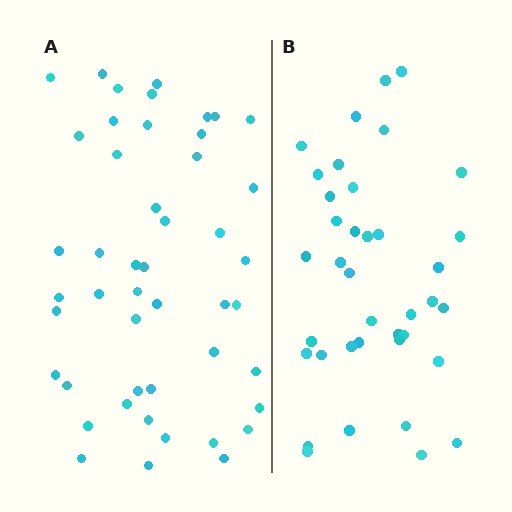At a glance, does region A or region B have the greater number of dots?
Region A (the left region) has more dots.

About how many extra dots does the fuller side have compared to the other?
Region A has roughly 8 or so more dots than region B.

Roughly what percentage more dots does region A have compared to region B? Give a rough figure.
About 25% more.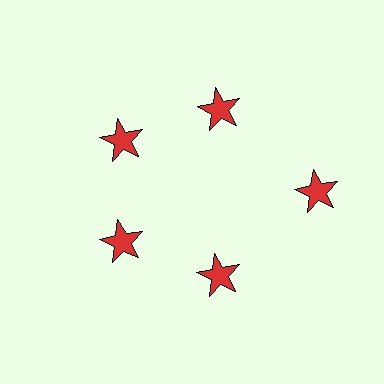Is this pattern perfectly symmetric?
No. The 5 red stars are arranged in a ring, but one element near the 3 o'clock position is pushed outward from the center, breaking the 5-fold rotational symmetry.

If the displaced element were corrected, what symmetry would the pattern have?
It would have 5-fold rotational symmetry — the pattern would map onto itself every 72 degrees.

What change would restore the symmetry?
The symmetry would be restored by moving it inward, back onto the ring so that all 5 stars sit at equal angles and equal distance from the center.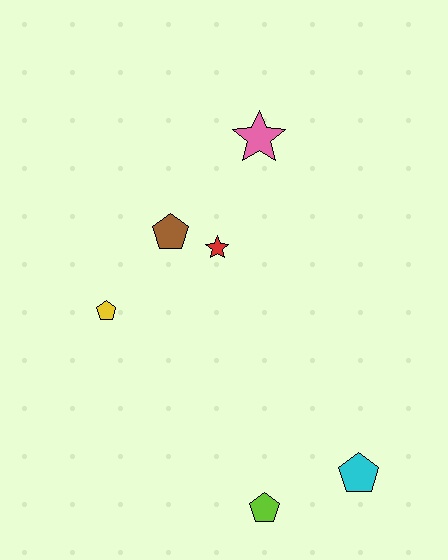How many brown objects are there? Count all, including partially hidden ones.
There is 1 brown object.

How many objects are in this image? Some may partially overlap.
There are 6 objects.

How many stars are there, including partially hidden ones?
There are 2 stars.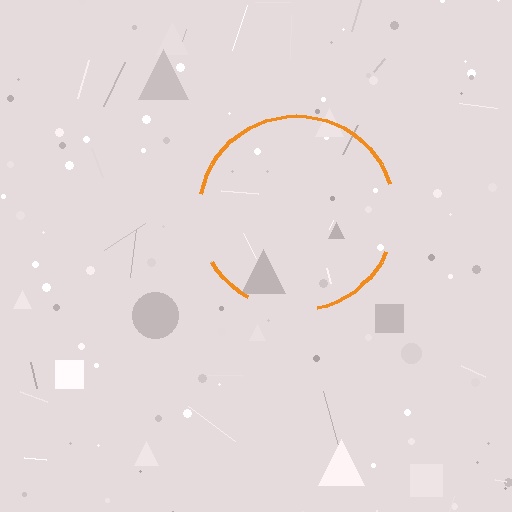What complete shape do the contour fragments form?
The contour fragments form a circle.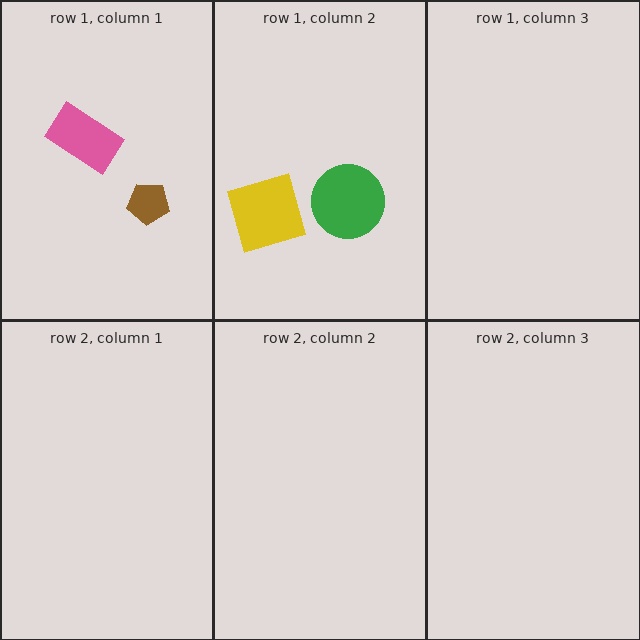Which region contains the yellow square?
The row 1, column 2 region.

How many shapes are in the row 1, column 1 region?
2.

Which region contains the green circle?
The row 1, column 2 region.